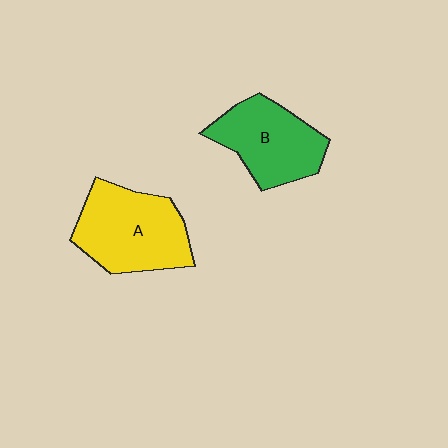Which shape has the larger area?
Shape A (yellow).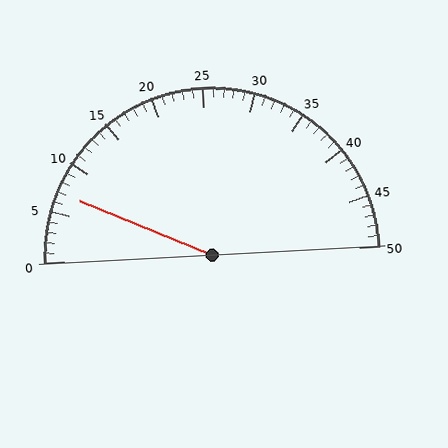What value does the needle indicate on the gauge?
The needle indicates approximately 7.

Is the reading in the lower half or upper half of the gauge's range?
The reading is in the lower half of the range (0 to 50).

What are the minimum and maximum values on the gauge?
The gauge ranges from 0 to 50.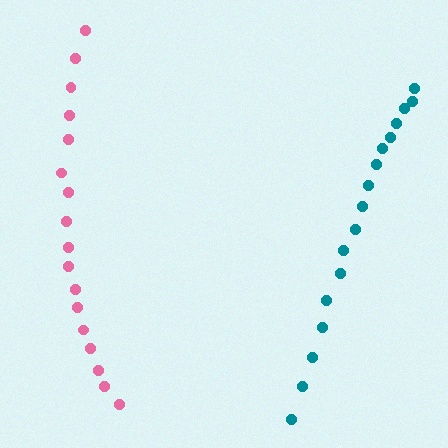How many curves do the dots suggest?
There are 2 distinct paths.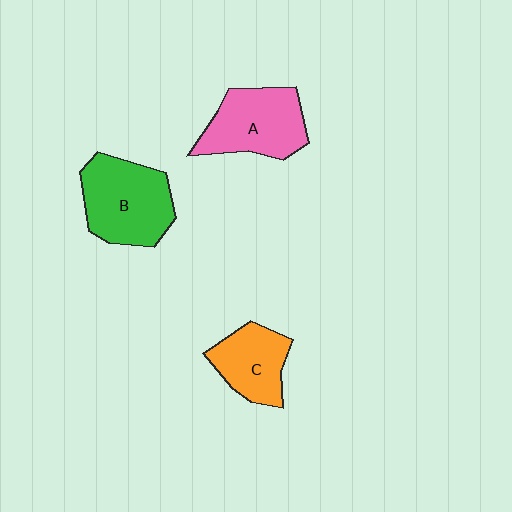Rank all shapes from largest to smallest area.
From largest to smallest: B (green), A (pink), C (orange).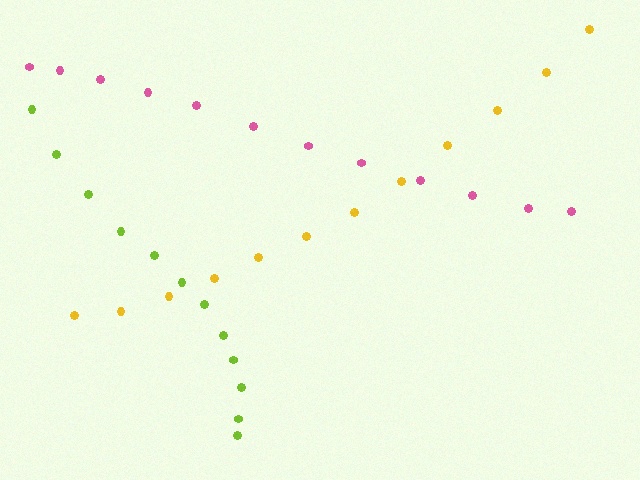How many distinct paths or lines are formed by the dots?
There are 3 distinct paths.